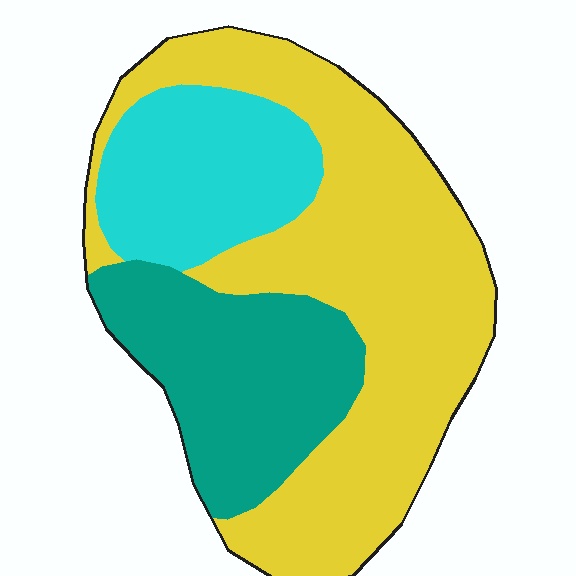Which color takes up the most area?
Yellow, at roughly 55%.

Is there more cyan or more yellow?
Yellow.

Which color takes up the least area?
Cyan, at roughly 20%.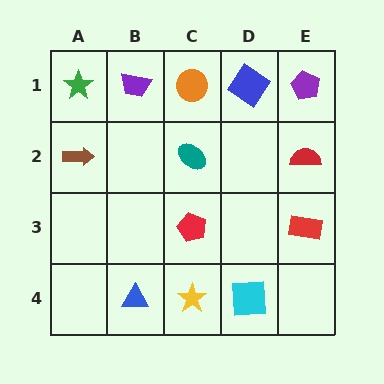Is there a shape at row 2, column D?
No, that cell is empty.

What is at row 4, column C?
A yellow star.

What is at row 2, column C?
A teal ellipse.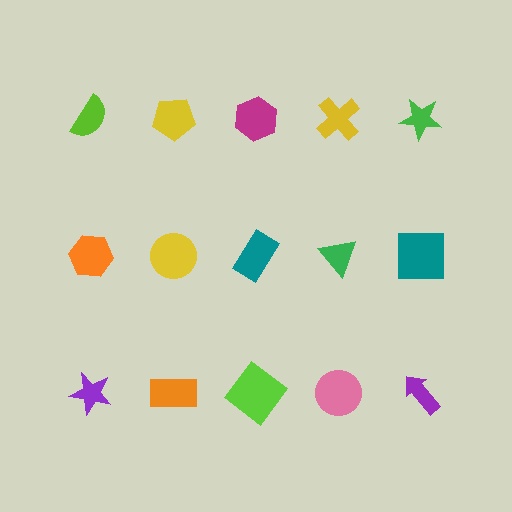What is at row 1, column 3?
A magenta hexagon.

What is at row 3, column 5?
A purple arrow.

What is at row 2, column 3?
A teal rectangle.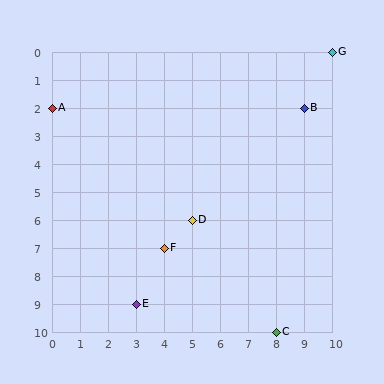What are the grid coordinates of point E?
Point E is at grid coordinates (3, 9).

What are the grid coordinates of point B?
Point B is at grid coordinates (9, 2).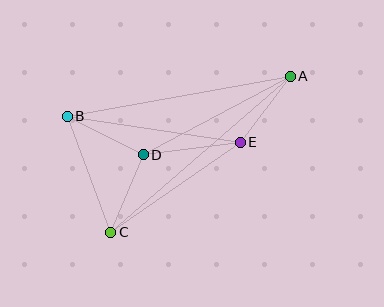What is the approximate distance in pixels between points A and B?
The distance between A and B is approximately 226 pixels.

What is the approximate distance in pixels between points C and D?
The distance between C and D is approximately 84 pixels.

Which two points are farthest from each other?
Points A and C are farthest from each other.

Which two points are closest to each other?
Points A and E are closest to each other.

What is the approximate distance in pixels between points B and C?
The distance between B and C is approximately 124 pixels.